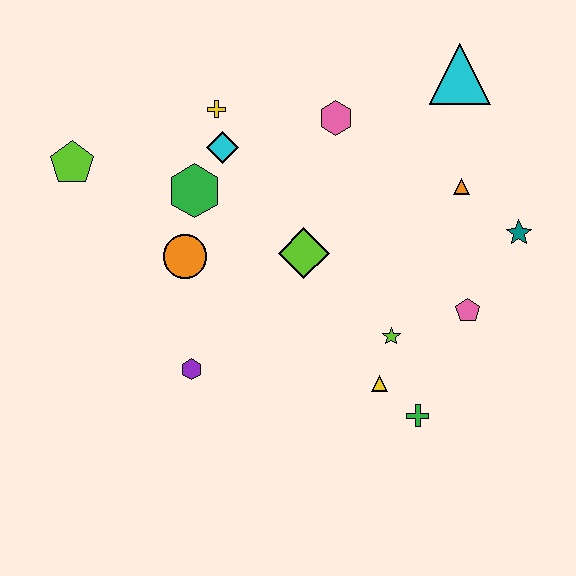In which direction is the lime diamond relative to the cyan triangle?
The lime diamond is below the cyan triangle.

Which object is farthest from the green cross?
The lime pentagon is farthest from the green cross.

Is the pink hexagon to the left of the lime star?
Yes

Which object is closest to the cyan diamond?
The yellow cross is closest to the cyan diamond.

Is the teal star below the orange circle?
No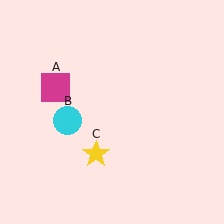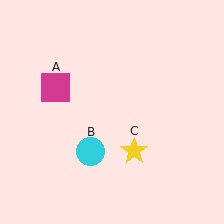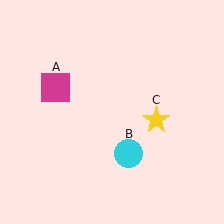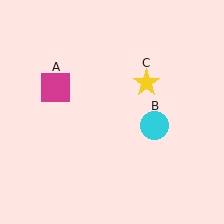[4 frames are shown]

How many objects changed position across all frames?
2 objects changed position: cyan circle (object B), yellow star (object C).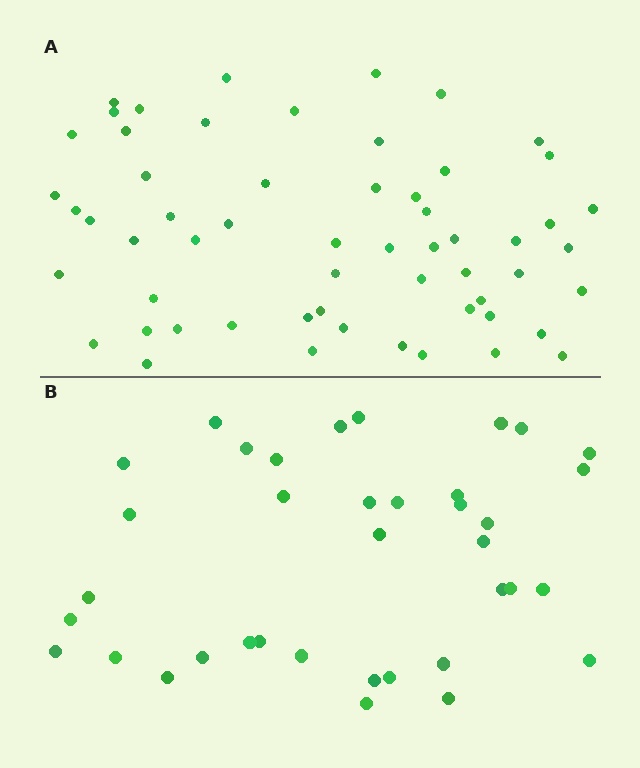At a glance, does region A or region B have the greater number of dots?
Region A (the top region) has more dots.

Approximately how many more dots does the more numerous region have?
Region A has approximately 20 more dots than region B.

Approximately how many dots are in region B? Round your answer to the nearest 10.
About 40 dots. (The exact count is 37, which rounds to 40.)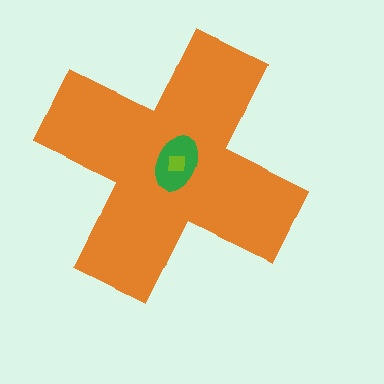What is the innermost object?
The lime square.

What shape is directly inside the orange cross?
The green ellipse.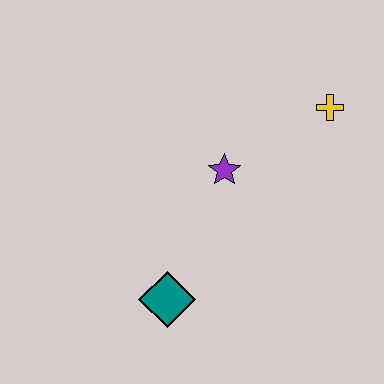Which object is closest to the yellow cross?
The purple star is closest to the yellow cross.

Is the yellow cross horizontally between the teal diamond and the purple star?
No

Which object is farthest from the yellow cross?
The teal diamond is farthest from the yellow cross.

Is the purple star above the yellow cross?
No